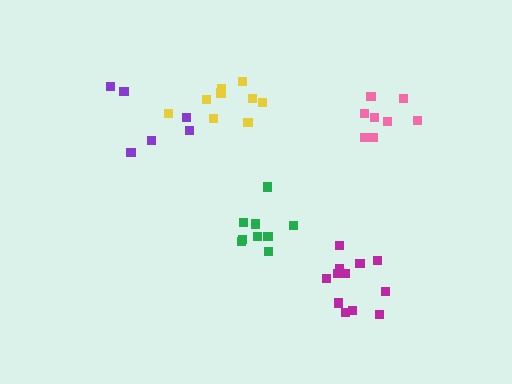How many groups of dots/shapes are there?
There are 5 groups.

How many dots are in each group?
Group 1: 8 dots, Group 2: 9 dots, Group 3: 12 dots, Group 4: 6 dots, Group 5: 9 dots (44 total).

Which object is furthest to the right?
The pink cluster is rightmost.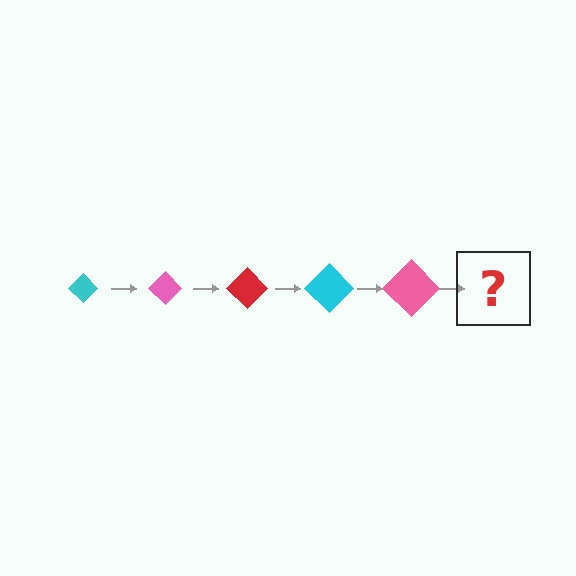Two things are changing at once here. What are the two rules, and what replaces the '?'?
The two rules are that the diamond grows larger each step and the color cycles through cyan, pink, and red. The '?' should be a red diamond, larger than the previous one.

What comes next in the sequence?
The next element should be a red diamond, larger than the previous one.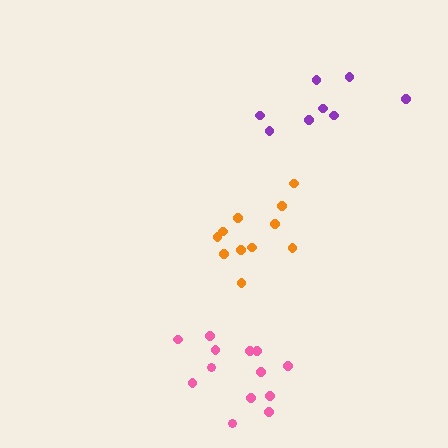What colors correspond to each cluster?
The clusters are colored: pink, orange, purple.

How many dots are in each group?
Group 1: 13 dots, Group 2: 11 dots, Group 3: 8 dots (32 total).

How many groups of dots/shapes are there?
There are 3 groups.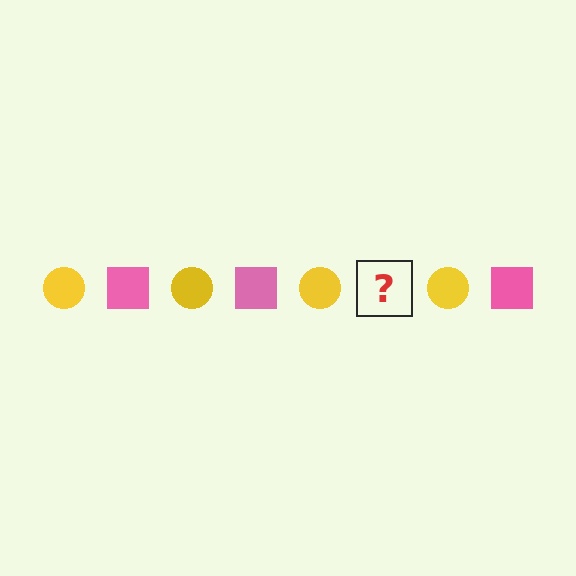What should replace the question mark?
The question mark should be replaced with a pink square.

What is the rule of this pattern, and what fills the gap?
The rule is that the pattern alternates between yellow circle and pink square. The gap should be filled with a pink square.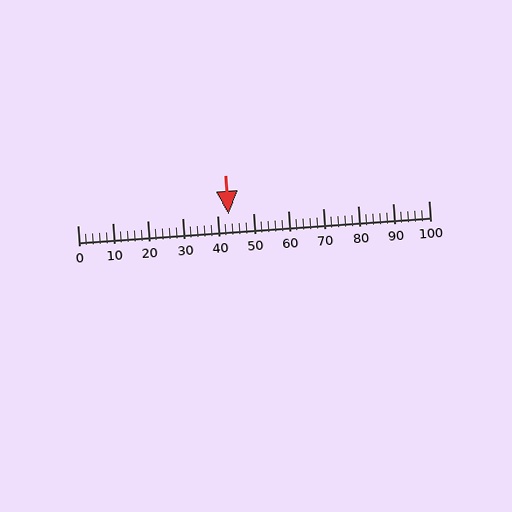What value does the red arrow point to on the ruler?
The red arrow points to approximately 43.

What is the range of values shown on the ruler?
The ruler shows values from 0 to 100.